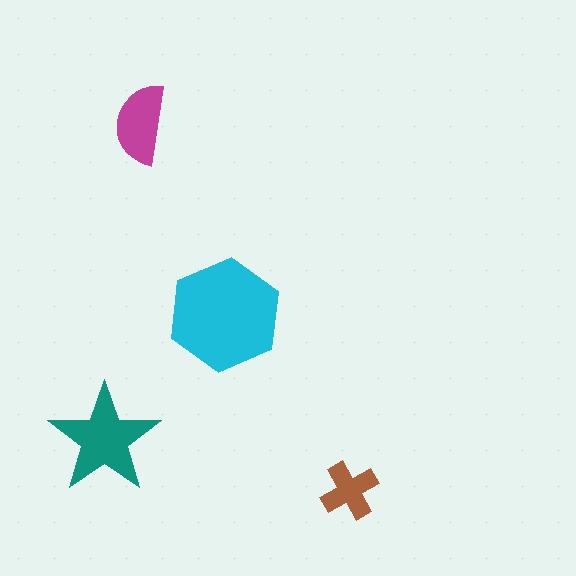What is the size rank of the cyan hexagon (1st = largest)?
1st.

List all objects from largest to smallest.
The cyan hexagon, the teal star, the magenta semicircle, the brown cross.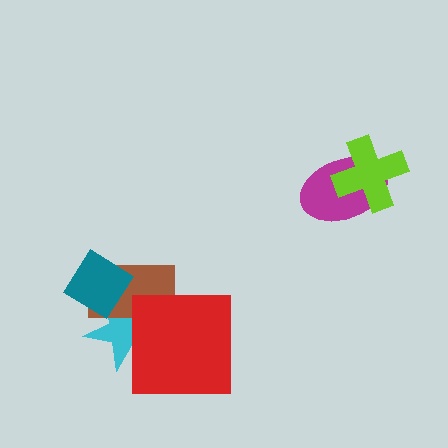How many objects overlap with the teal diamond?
2 objects overlap with the teal diamond.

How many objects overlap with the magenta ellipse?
1 object overlaps with the magenta ellipse.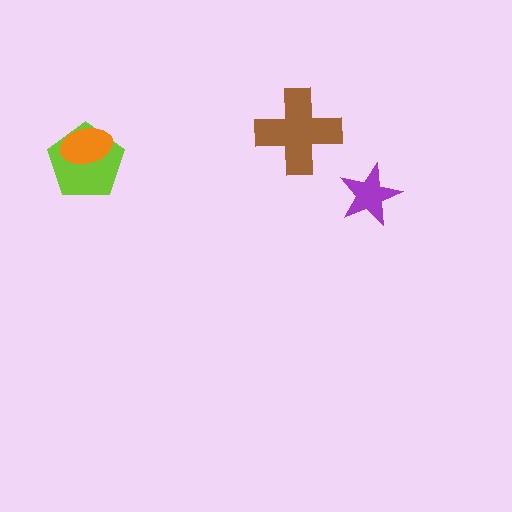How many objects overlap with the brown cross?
0 objects overlap with the brown cross.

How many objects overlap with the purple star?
0 objects overlap with the purple star.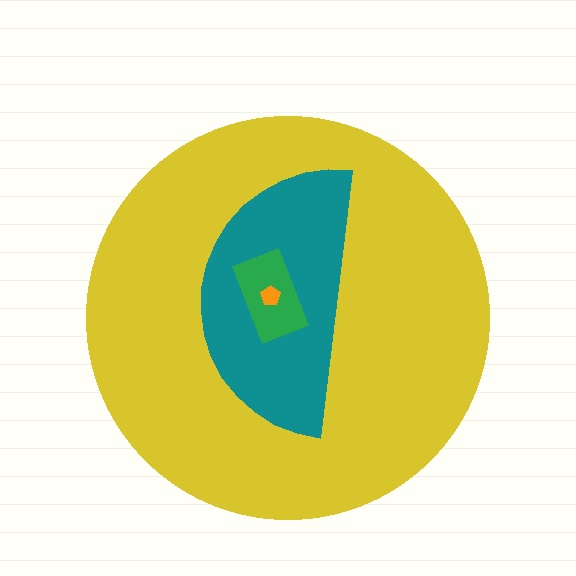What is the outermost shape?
The yellow circle.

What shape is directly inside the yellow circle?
The teal semicircle.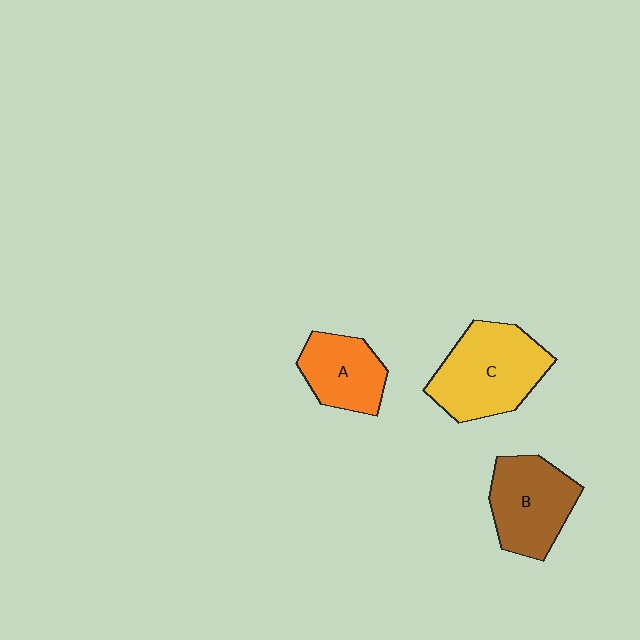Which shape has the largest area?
Shape C (yellow).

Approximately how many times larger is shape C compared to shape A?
Approximately 1.6 times.